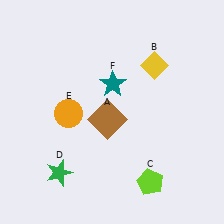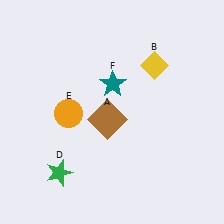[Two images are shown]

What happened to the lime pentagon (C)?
The lime pentagon (C) was removed in Image 2. It was in the bottom-right area of Image 1.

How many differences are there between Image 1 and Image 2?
There is 1 difference between the two images.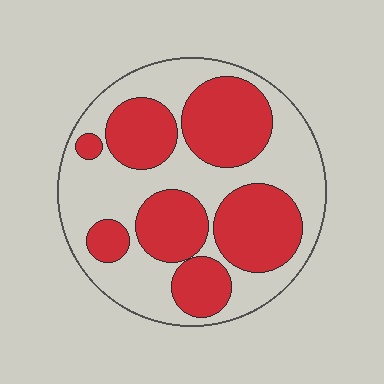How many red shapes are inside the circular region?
7.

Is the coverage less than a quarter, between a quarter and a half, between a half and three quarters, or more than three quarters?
Between a quarter and a half.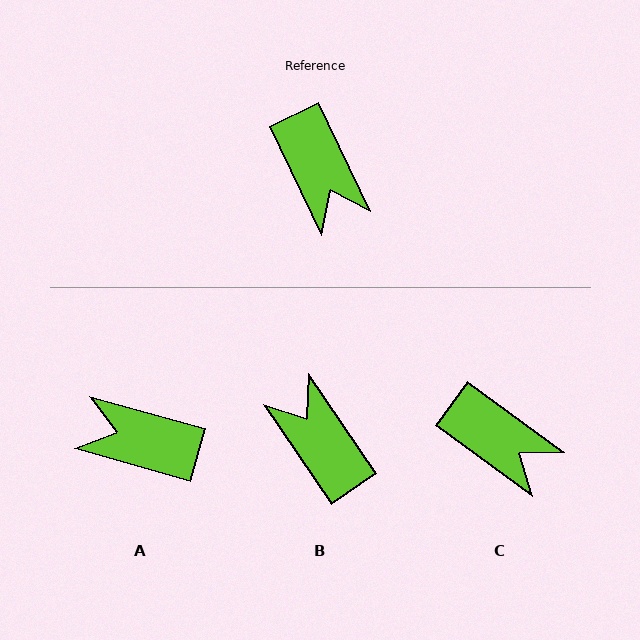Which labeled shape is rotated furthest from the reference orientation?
B, about 171 degrees away.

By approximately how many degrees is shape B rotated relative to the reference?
Approximately 171 degrees clockwise.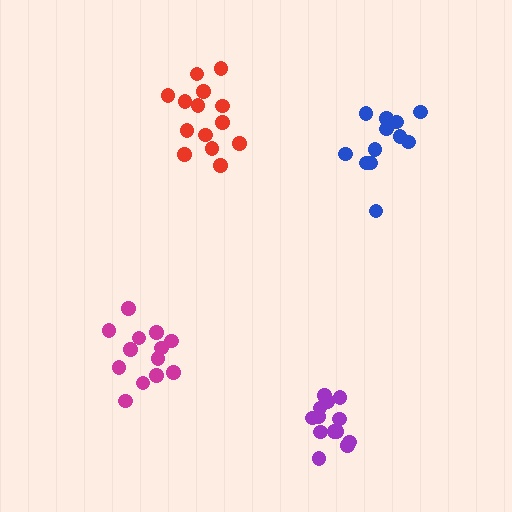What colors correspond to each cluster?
The clusters are colored: red, magenta, blue, purple.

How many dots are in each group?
Group 1: 14 dots, Group 2: 13 dots, Group 3: 12 dots, Group 4: 13 dots (52 total).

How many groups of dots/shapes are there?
There are 4 groups.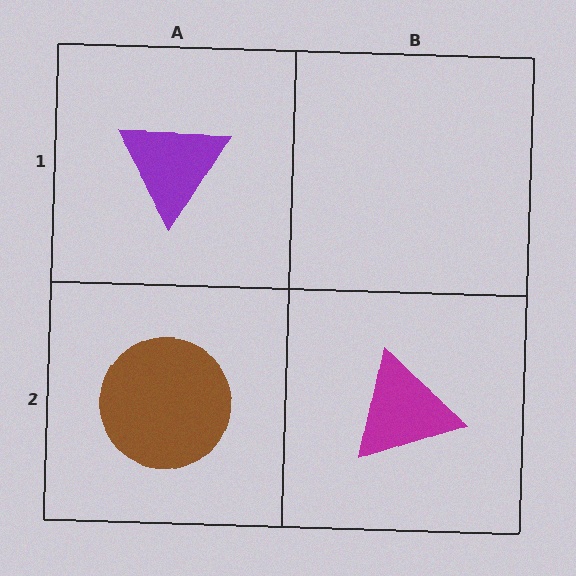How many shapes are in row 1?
1 shape.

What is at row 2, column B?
A magenta triangle.